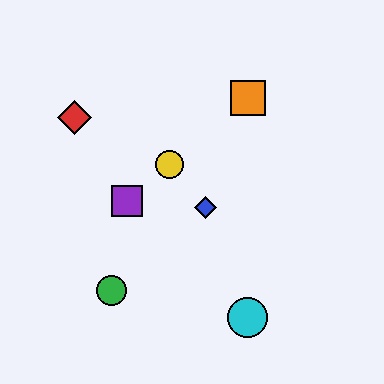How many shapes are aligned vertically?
2 shapes (the orange square, the cyan circle) are aligned vertically.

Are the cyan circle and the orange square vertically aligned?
Yes, both are at x≈248.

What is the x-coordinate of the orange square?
The orange square is at x≈248.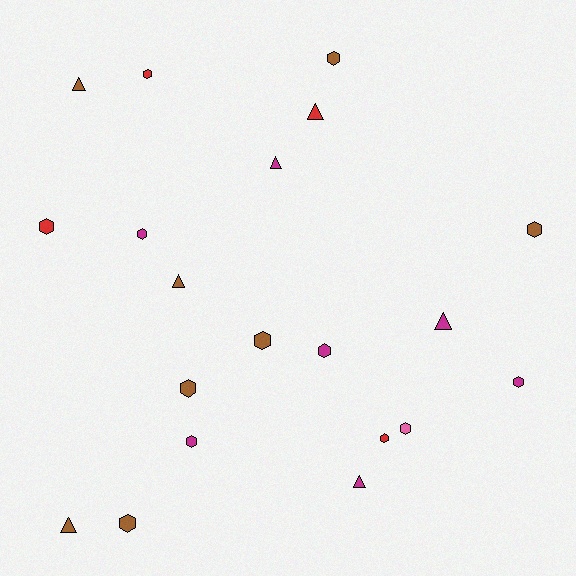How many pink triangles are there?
There are no pink triangles.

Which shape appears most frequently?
Hexagon, with 13 objects.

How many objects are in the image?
There are 20 objects.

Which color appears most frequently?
Brown, with 8 objects.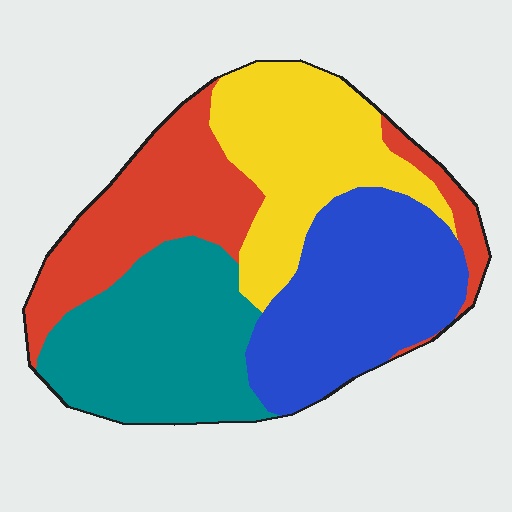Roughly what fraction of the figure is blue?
Blue covers around 25% of the figure.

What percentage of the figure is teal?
Teal takes up about one quarter (1/4) of the figure.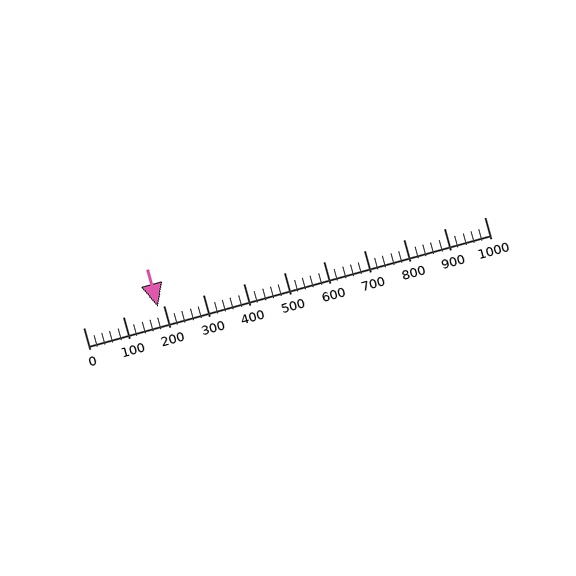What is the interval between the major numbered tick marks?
The major tick marks are spaced 100 units apart.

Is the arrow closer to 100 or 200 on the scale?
The arrow is closer to 200.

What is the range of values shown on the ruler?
The ruler shows values from 0 to 1000.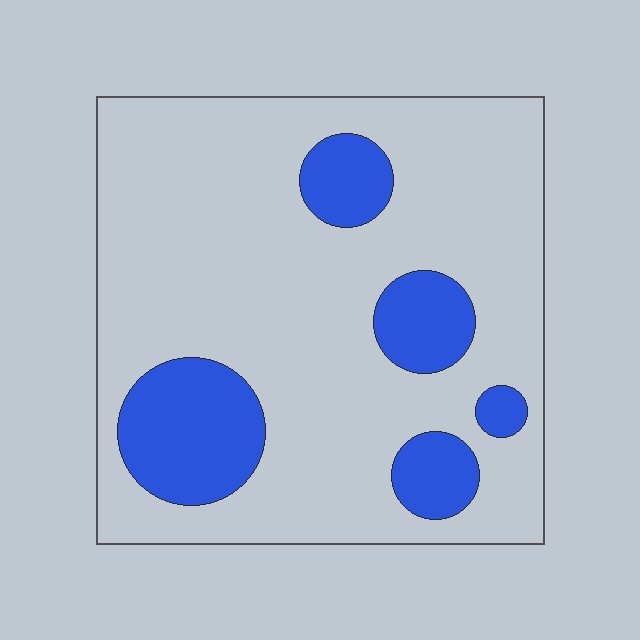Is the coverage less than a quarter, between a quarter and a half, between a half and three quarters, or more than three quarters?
Less than a quarter.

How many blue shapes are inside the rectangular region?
5.